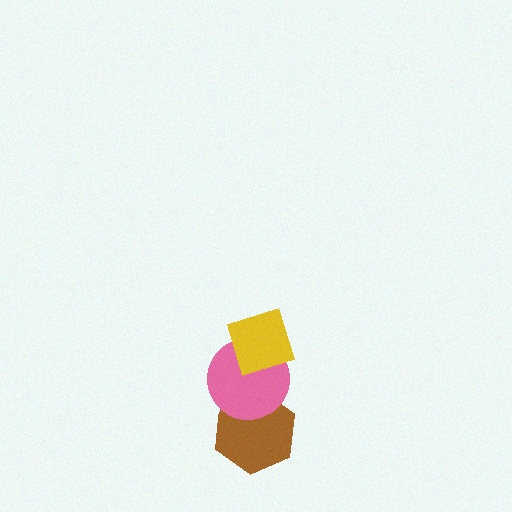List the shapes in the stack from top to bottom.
From top to bottom: the yellow diamond, the pink circle, the brown hexagon.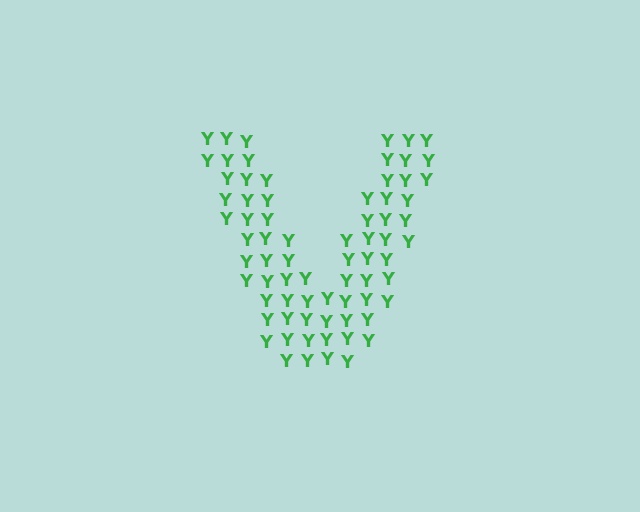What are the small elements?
The small elements are letter Y's.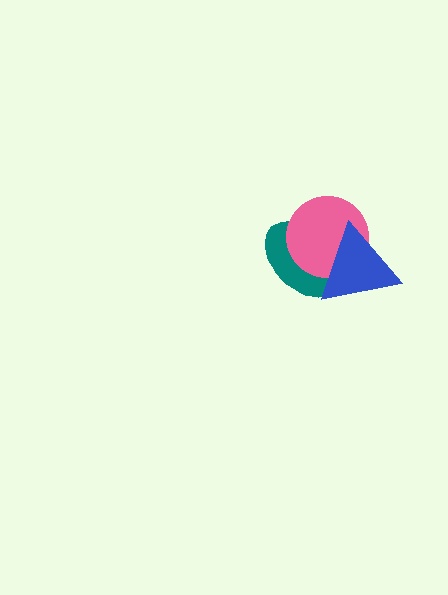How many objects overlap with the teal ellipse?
2 objects overlap with the teal ellipse.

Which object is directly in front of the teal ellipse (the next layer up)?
The pink circle is directly in front of the teal ellipse.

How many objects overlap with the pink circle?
2 objects overlap with the pink circle.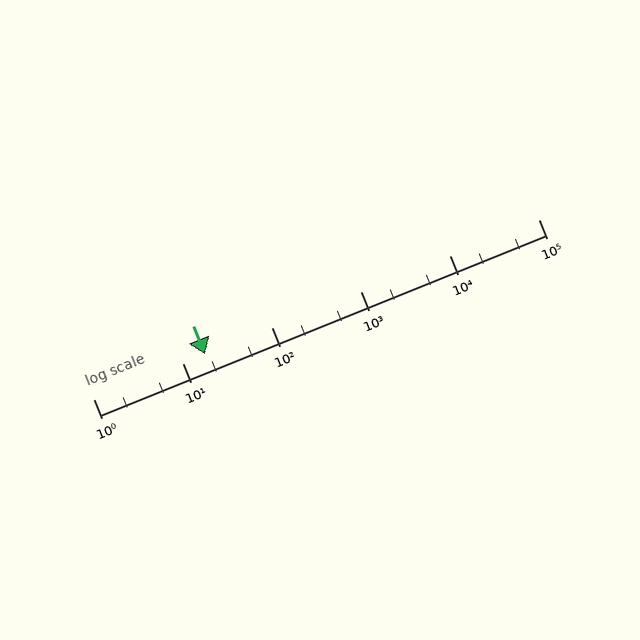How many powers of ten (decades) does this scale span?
The scale spans 5 decades, from 1 to 100000.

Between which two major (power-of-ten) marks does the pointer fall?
The pointer is between 10 and 100.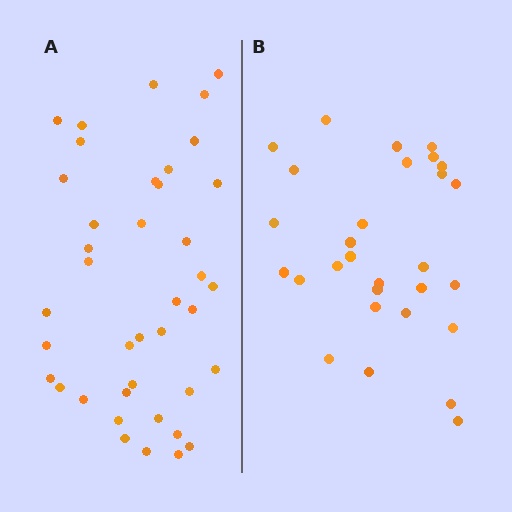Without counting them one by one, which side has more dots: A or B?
Region A (the left region) has more dots.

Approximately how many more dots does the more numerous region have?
Region A has roughly 12 or so more dots than region B.